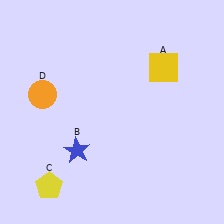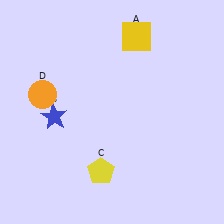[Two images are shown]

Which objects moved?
The objects that moved are: the yellow square (A), the blue star (B), the yellow pentagon (C).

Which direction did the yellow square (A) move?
The yellow square (A) moved up.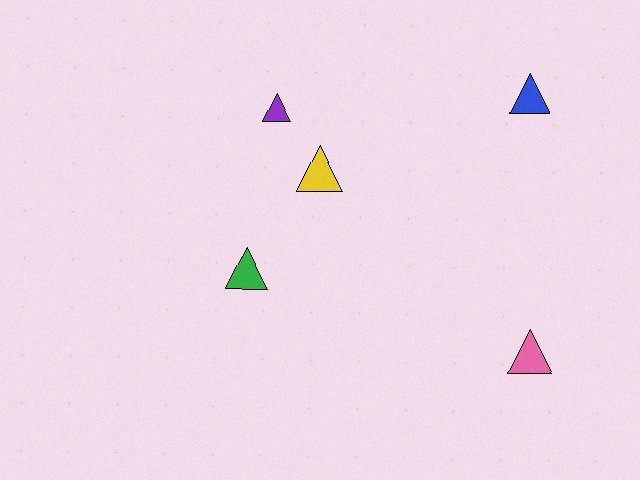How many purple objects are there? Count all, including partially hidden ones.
There is 1 purple object.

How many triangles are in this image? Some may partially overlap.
There are 5 triangles.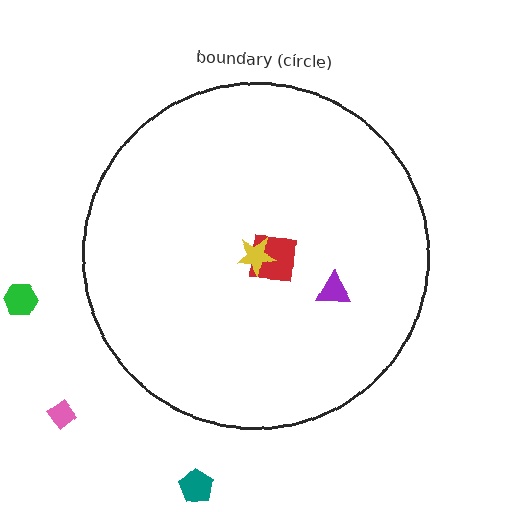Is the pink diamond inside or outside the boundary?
Outside.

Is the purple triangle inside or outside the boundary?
Inside.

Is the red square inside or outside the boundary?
Inside.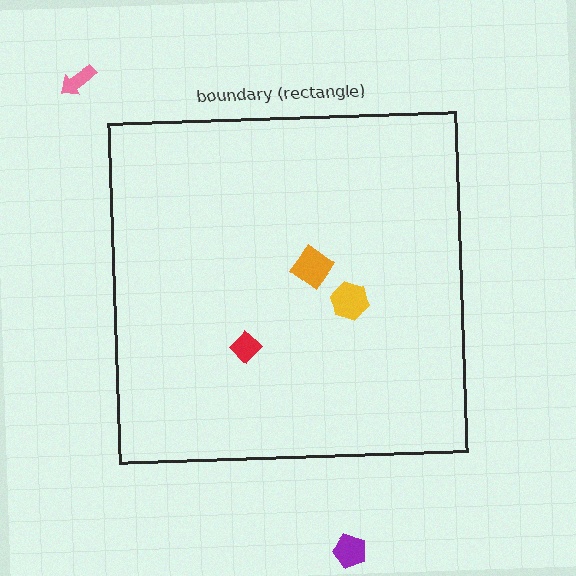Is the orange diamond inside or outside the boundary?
Inside.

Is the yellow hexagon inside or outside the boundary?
Inside.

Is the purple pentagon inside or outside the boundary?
Outside.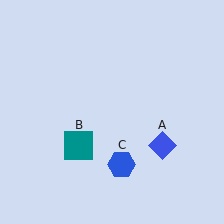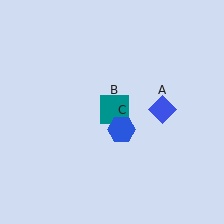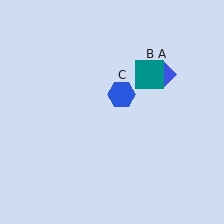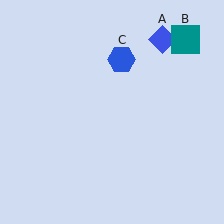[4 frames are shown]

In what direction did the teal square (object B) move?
The teal square (object B) moved up and to the right.